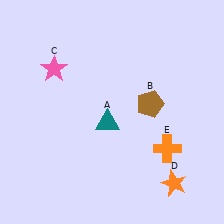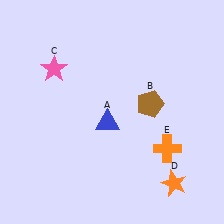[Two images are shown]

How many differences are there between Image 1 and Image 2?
There is 1 difference between the two images.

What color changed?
The triangle (A) changed from teal in Image 1 to blue in Image 2.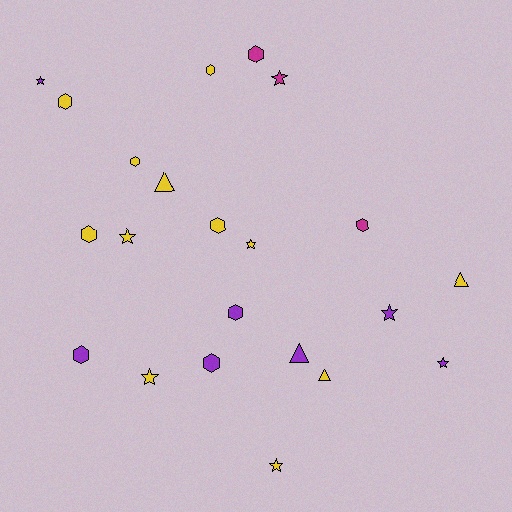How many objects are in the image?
There are 22 objects.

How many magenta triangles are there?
There are no magenta triangles.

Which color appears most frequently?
Yellow, with 12 objects.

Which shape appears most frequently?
Hexagon, with 10 objects.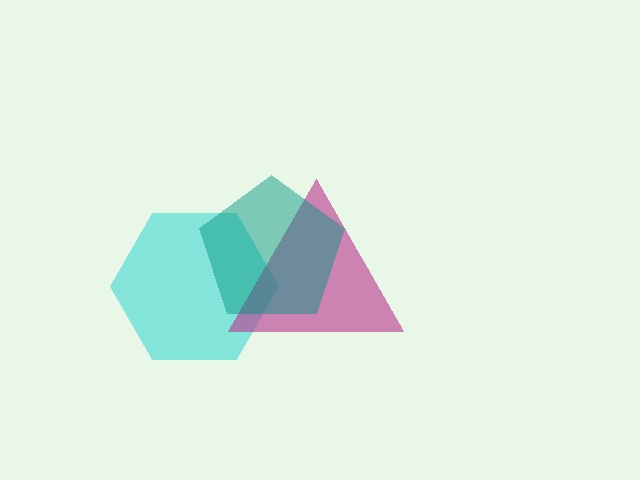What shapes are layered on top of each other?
The layered shapes are: a cyan hexagon, a magenta triangle, a teal pentagon.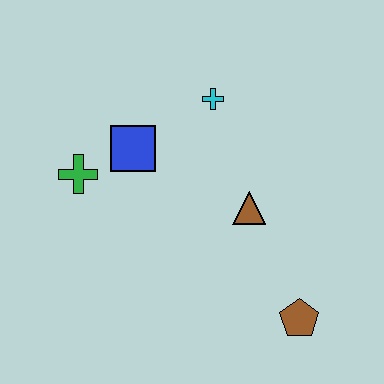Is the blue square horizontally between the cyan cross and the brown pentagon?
No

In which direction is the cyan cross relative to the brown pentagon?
The cyan cross is above the brown pentagon.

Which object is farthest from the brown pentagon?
The green cross is farthest from the brown pentagon.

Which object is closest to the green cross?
The blue square is closest to the green cross.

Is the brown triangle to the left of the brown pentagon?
Yes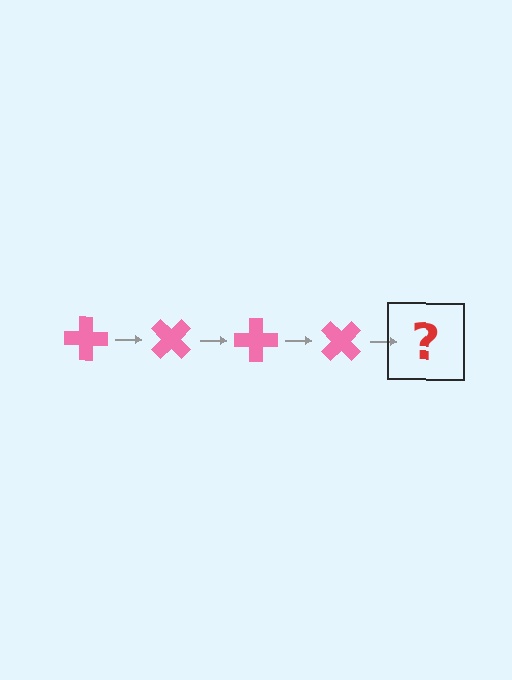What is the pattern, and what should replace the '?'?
The pattern is that the cross rotates 45 degrees each step. The '?' should be a pink cross rotated 180 degrees.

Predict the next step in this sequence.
The next step is a pink cross rotated 180 degrees.